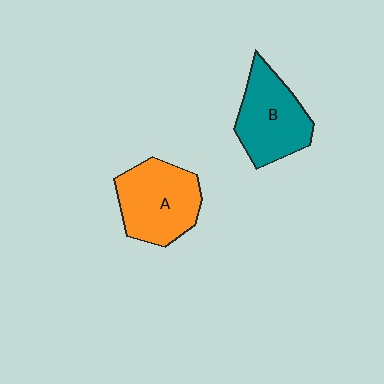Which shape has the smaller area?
Shape B (teal).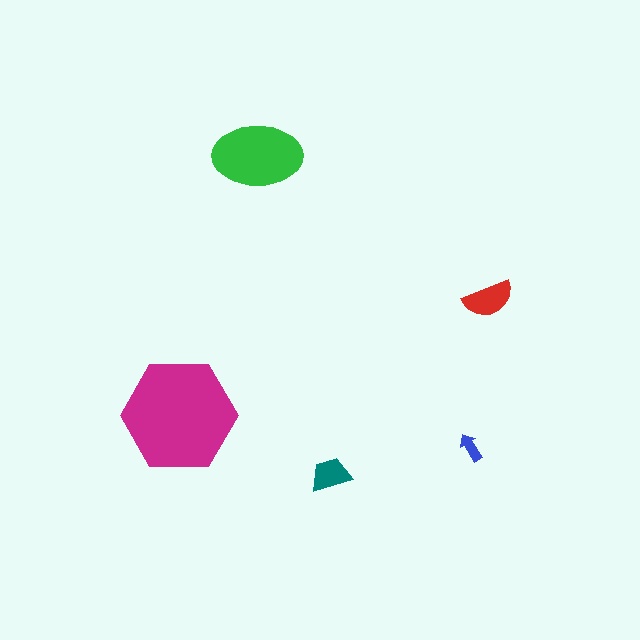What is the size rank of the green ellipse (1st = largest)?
2nd.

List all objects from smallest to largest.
The blue arrow, the teal trapezoid, the red semicircle, the green ellipse, the magenta hexagon.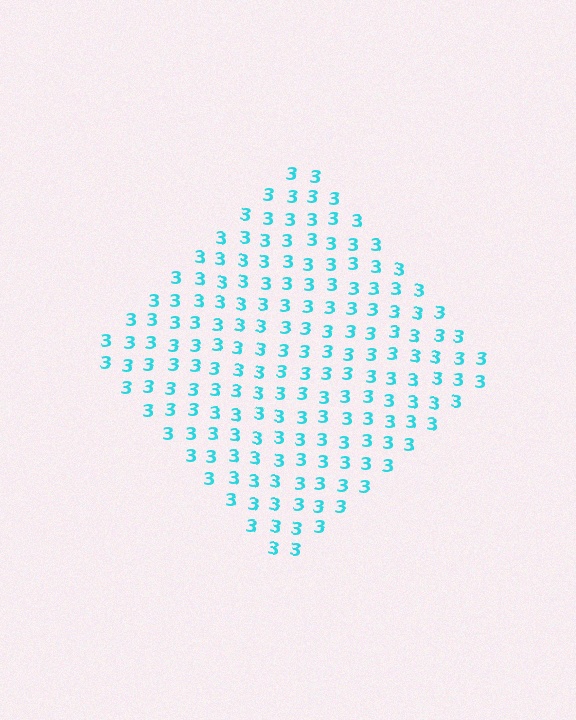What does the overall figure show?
The overall figure shows a diamond.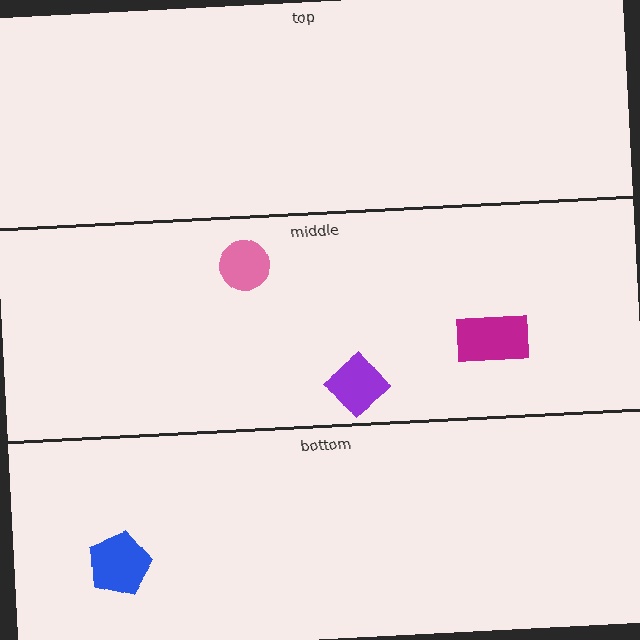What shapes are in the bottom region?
The blue pentagon.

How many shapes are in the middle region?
3.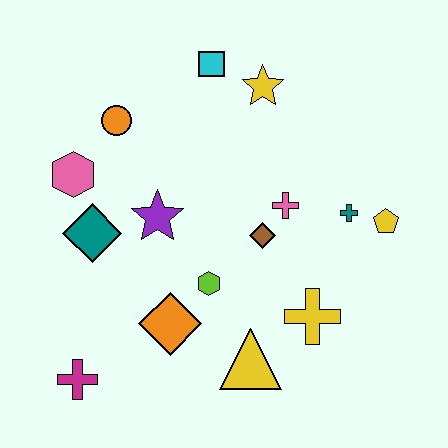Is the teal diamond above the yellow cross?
Yes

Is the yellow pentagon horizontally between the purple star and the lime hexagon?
No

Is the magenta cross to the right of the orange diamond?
No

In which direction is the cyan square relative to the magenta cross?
The cyan square is above the magenta cross.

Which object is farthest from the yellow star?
The magenta cross is farthest from the yellow star.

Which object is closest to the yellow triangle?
The yellow cross is closest to the yellow triangle.